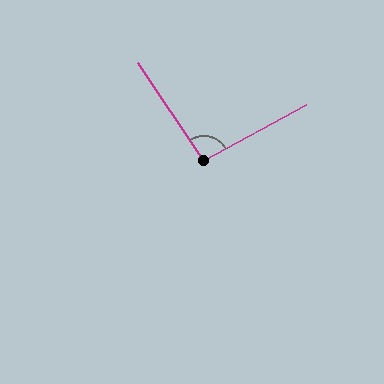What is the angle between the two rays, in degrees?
Approximately 95 degrees.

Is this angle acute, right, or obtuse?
It is approximately a right angle.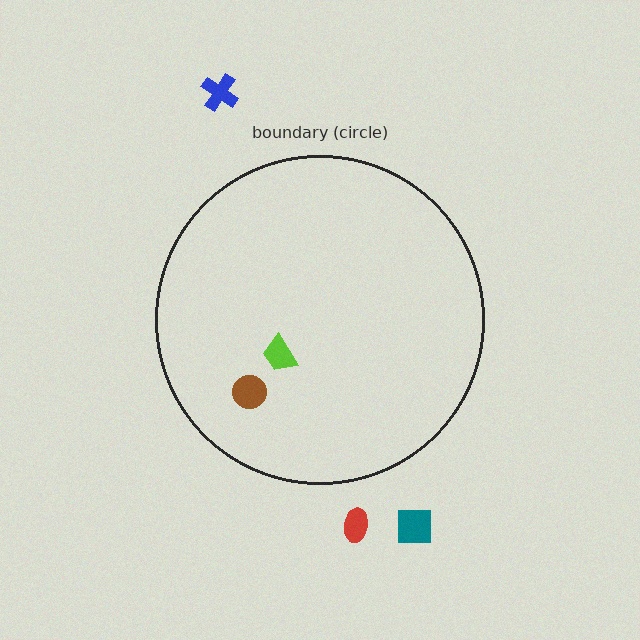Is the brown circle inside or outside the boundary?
Inside.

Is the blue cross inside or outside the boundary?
Outside.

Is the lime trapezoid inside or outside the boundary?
Inside.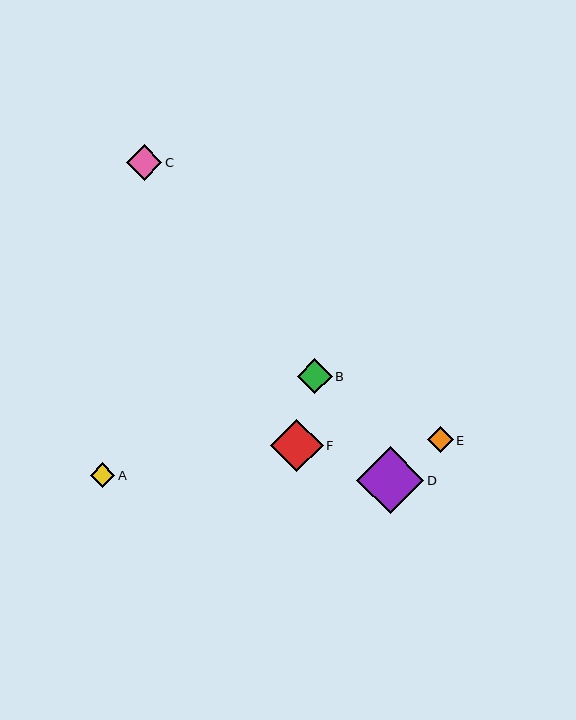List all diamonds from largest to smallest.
From largest to smallest: D, F, C, B, E, A.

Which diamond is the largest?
Diamond D is the largest with a size of approximately 67 pixels.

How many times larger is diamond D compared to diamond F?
Diamond D is approximately 1.3 times the size of diamond F.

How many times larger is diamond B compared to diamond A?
Diamond B is approximately 1.4 times the size of diamond A.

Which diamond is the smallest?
Diamond A is the smallest with a size of approximately 25 pixels.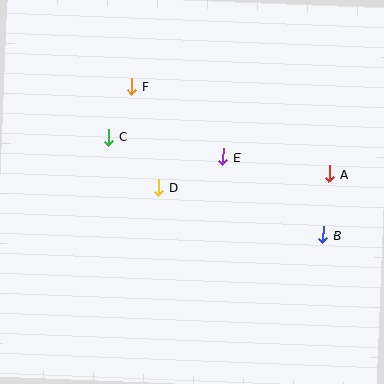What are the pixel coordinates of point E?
Point E is at (223, 157).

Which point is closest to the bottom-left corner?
Point D is closest to the bottom-left corner.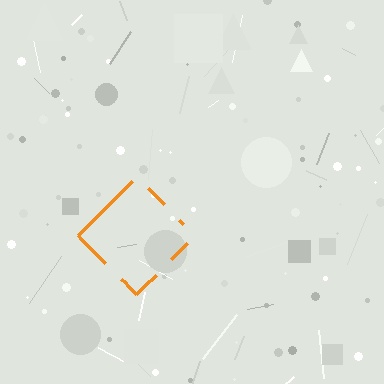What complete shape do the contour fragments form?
The contour fragments form a diamond.